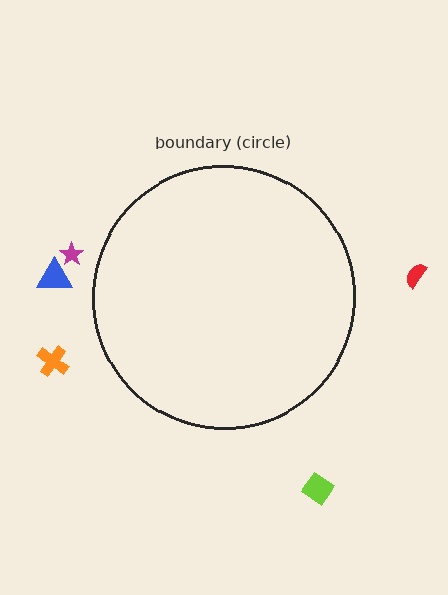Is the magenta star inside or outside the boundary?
Outside.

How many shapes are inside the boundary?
0 inside, 5 outside.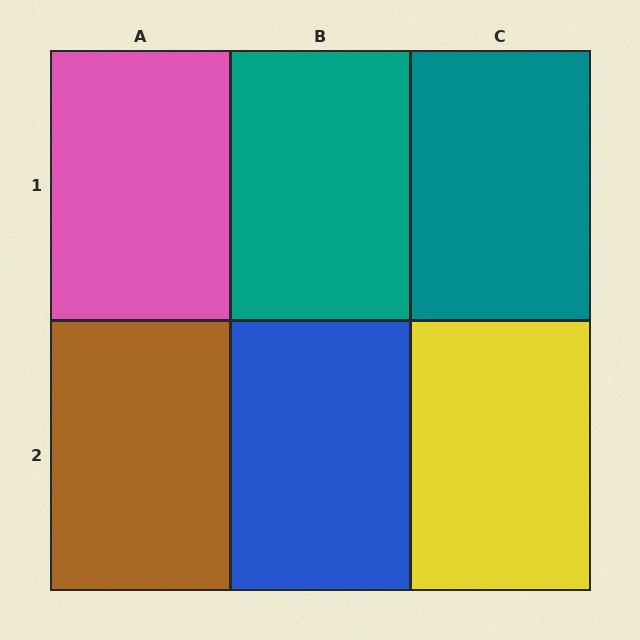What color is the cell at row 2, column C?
Yellow.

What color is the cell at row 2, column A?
Brown.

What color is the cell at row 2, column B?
Blue.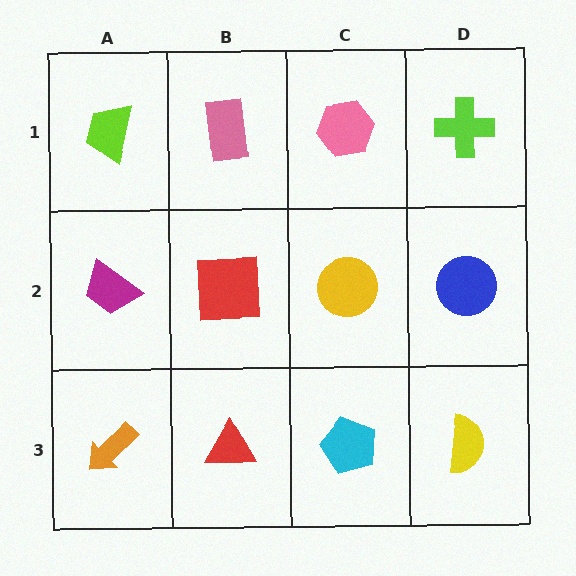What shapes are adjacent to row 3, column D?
A blue circle (row 2, column D), a cyan pentagon (row 3, column C).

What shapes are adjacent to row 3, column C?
A yellow circle (row 2, column C), a red triangle (row 3, column B), a yellow semicircle (row 3, column D).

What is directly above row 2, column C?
A pink hexagon.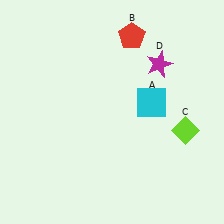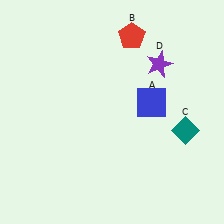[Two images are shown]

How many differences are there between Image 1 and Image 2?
There are 3 differences between the two images.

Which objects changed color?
A changed from cyan to blue. C changed from lime to teal. D changed from magenta to purple.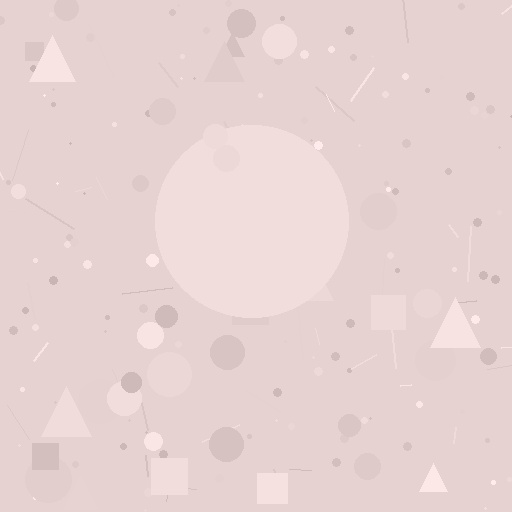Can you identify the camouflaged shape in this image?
The camouflaged shape is a circle.